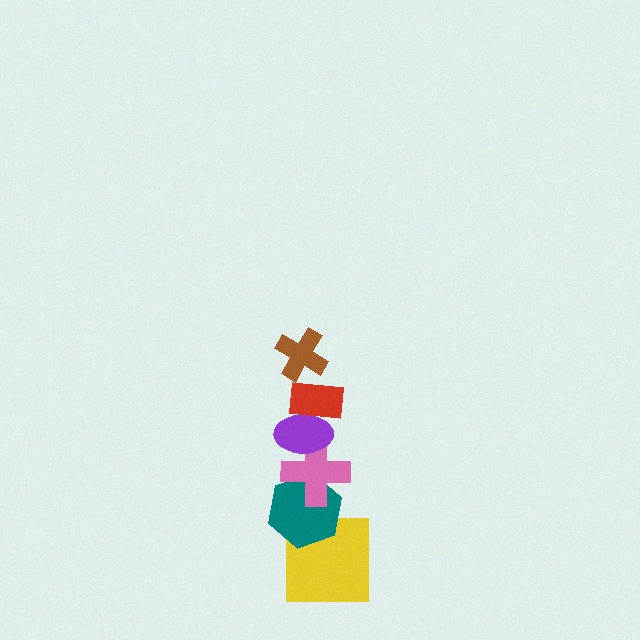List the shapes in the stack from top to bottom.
From top to bottom: the brown cross, the red rectangle, the purple ellipse, the pink cross, the teal hexagon, the yellow square.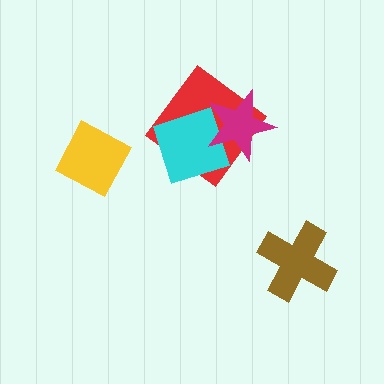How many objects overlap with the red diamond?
2 objects overlap with the red diamond.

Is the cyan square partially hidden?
Yes, it is partially covered by another shape.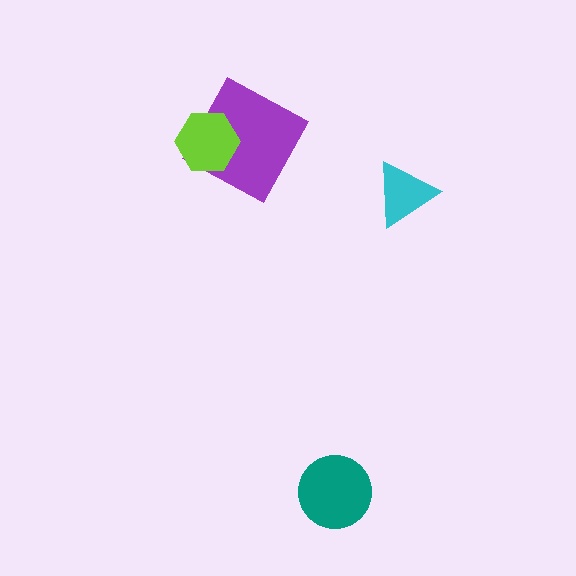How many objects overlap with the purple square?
1 object overlaps with the purple square.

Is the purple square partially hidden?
Yes, it is partially covered by another shape.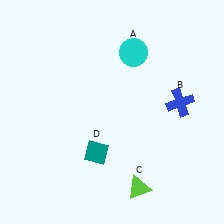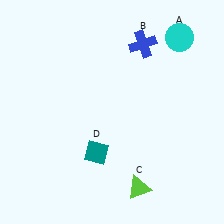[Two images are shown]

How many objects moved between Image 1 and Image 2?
2 objects moved between the two images.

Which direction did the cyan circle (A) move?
The cyan circle (A) moved right.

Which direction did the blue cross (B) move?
The blue cross (B) moved up.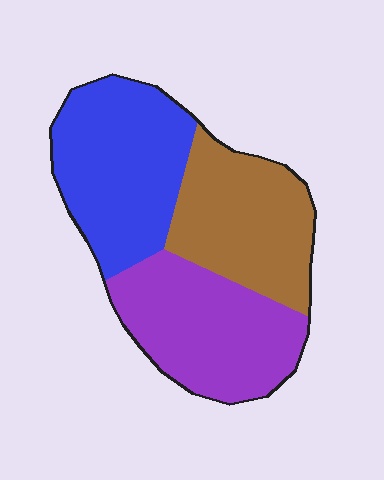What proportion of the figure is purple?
Purple takes up between a third and a half of the figure.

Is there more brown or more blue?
Blue.